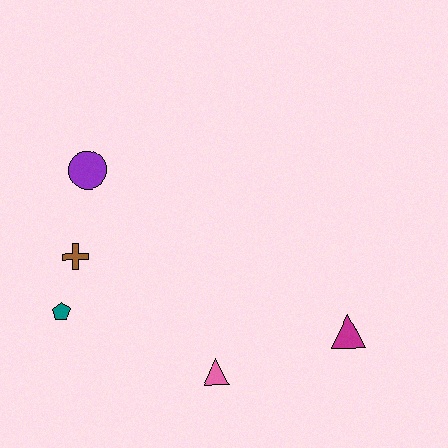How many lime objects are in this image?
There are no lime objects.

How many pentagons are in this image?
There is 1 pentagon.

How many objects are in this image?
There are 5 objects.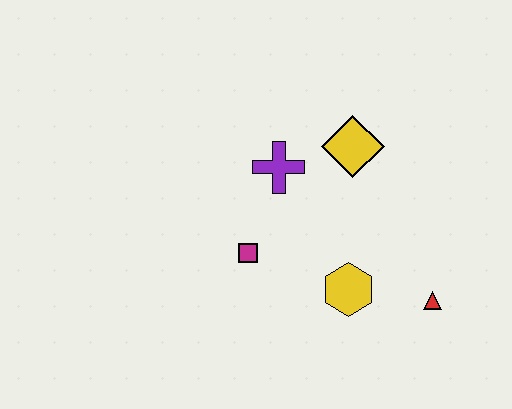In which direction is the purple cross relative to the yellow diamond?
The purple cross is to the left of the yellow diamond.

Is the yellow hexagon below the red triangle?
No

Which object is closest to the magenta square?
The purple cross is closest to the magenta square.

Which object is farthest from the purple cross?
The red triangle is farthest from the purple cross.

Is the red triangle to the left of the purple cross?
No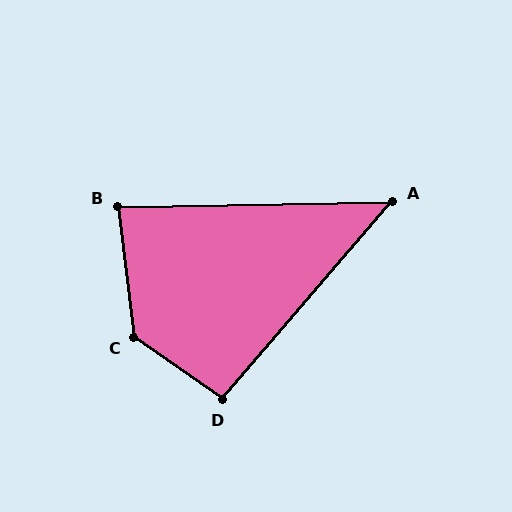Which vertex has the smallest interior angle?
A, at approximately 48 degrees.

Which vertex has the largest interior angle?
C, at approximately 132 degrees.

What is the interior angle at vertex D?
Approximately 96 degrees (obtuse).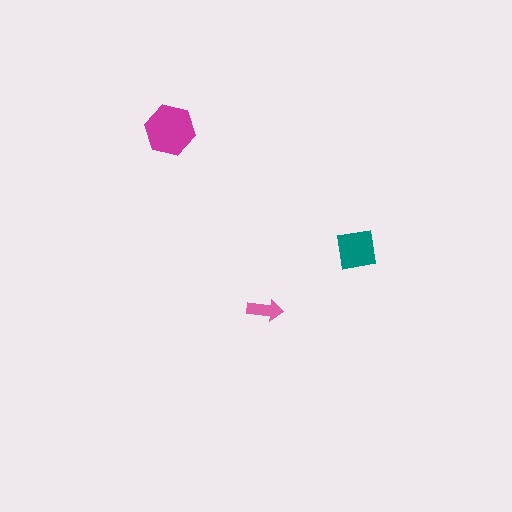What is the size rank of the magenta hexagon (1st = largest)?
1st.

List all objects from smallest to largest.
The pink arrow, the teal square, the magenta hexagon.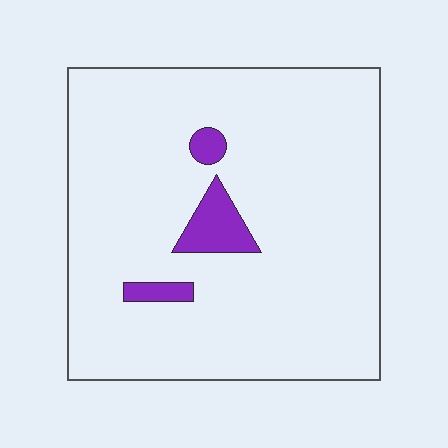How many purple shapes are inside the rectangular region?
3.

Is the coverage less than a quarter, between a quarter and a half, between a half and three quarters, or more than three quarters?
Less than a quarter.